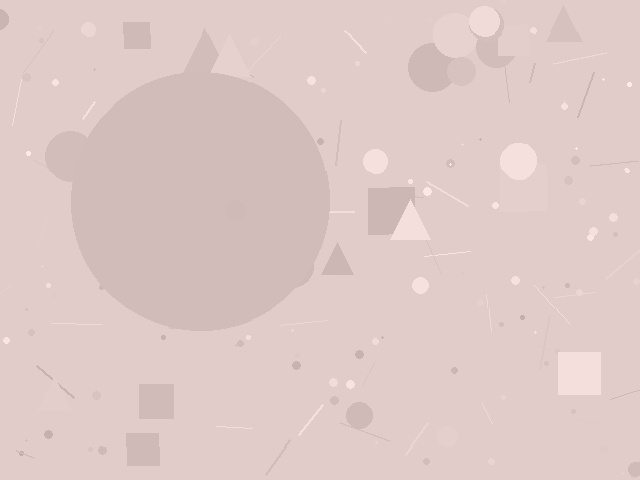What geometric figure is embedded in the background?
A circle is embedded in the background.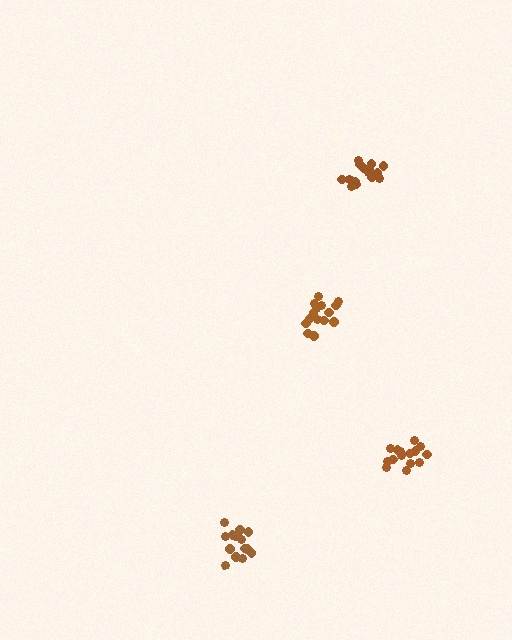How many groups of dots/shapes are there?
There are 4 groups.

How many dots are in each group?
Group 1: 15 dots, Group 2: 15 dots, Group 3: 15 dots, Group 4: 14 dots (59 total).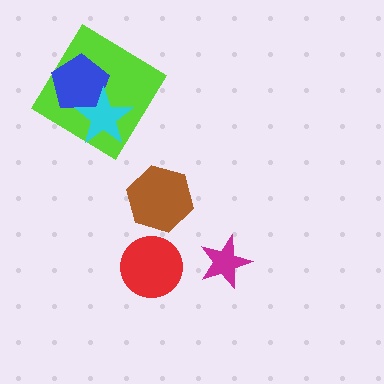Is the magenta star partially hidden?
No, no other shape covers it.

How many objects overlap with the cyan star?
2 objects overlap with the cyan star.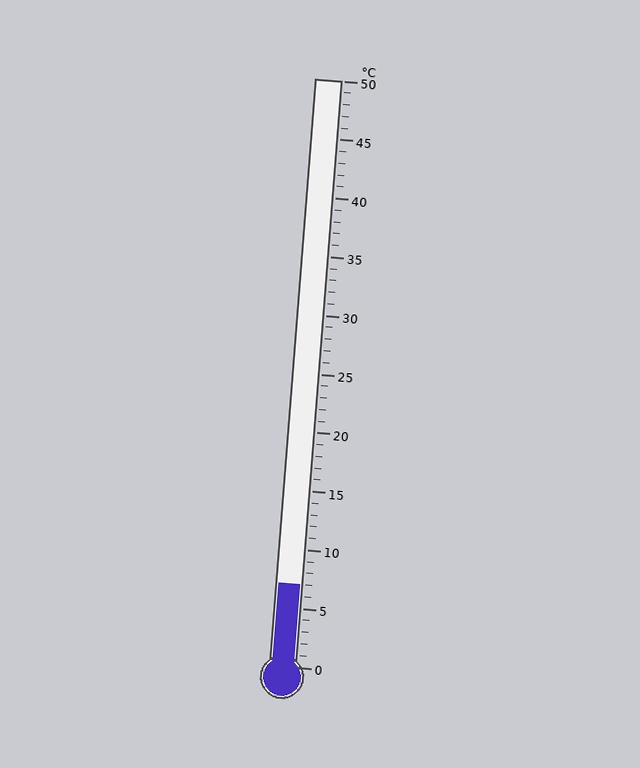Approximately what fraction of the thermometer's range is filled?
The thermometer is filled to approximately 15% of its range.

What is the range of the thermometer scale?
The thermometer scale ranges from 0°C to 50°C.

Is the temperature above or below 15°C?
The temperature is below 15°C.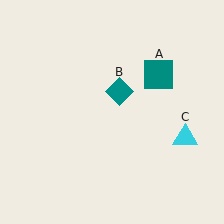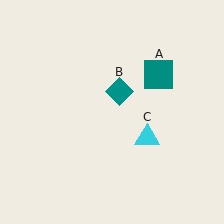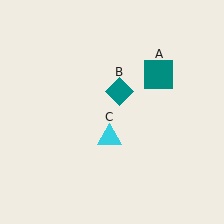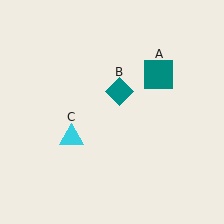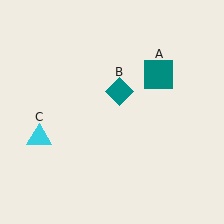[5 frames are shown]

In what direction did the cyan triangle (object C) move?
The cyan triangle (object C) moved left.